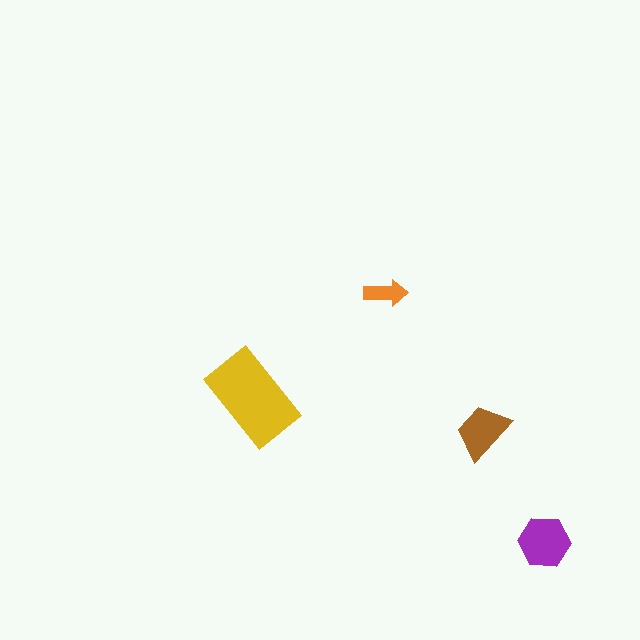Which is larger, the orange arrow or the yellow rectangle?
The yellow rectangle.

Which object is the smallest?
The orange arrow.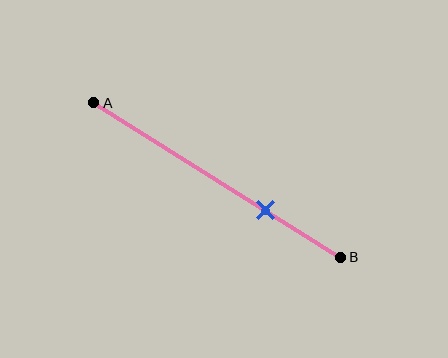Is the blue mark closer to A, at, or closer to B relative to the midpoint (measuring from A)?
The blue mark is closer to point B than the midpoint of segment AB.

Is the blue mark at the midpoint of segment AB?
No, the mark is at about 70% from A, not at the 50% midpoint.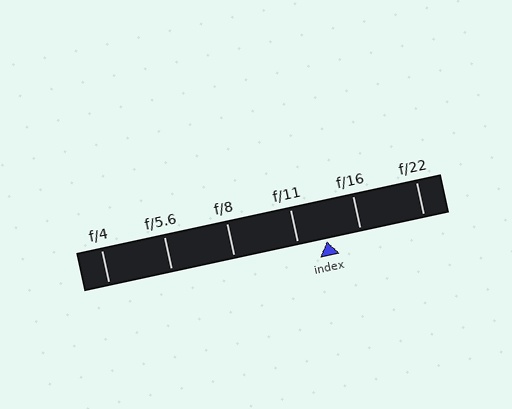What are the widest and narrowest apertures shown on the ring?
The widest aperture shown is f/4 and the narrowest is f/22.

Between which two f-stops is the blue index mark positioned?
The index mark is between f/11 and f/16.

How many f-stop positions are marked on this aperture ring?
There are 6 f-stop positions marked.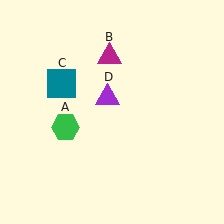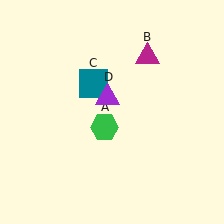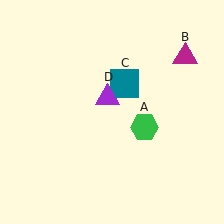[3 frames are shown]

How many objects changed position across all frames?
3 objects changed position: green hexagon (object A), magenta triangle (object B), teal square (object C).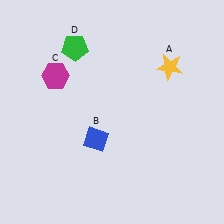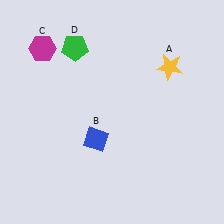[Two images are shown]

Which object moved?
The magenta hexagon (C) moved up.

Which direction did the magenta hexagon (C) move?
The magenta hexagon (C) moved up.